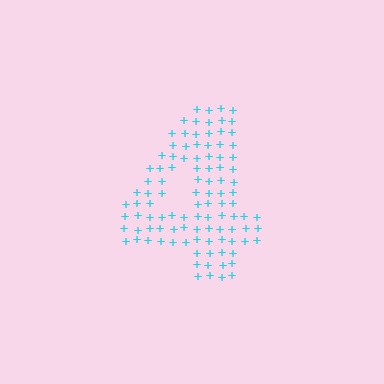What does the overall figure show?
The overall figure shows the digit 4.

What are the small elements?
The small elements are plus signs.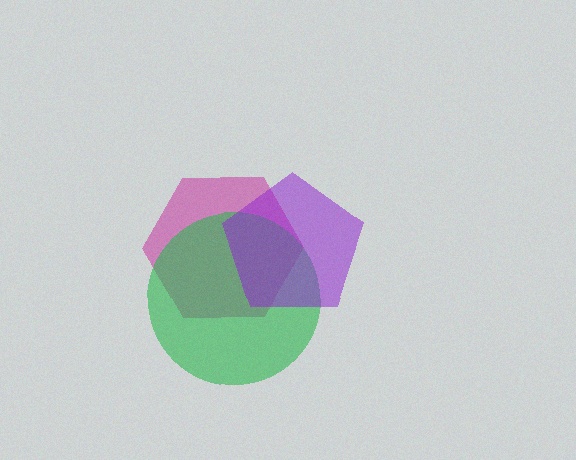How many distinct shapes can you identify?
There are 3 distinct shapes: a magenta hexagon, a green circle, a purple pentagon.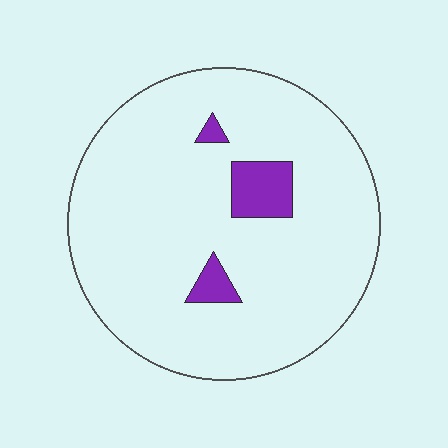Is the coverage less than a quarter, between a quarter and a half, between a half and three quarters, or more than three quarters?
Less than a quarter.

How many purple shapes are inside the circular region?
3.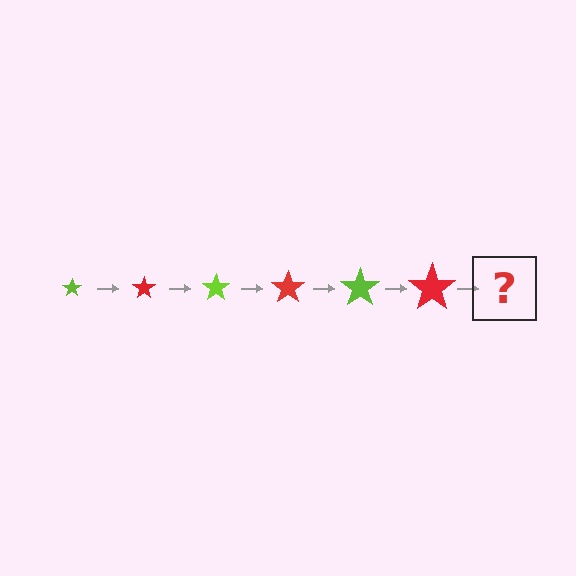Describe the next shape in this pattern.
It should be a lime star, larger than the previous one.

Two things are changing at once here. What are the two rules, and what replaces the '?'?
The two rules are that the star grows larger each step and the color cycles through lime and red. The '?' should be a lime star, larger than the previous one.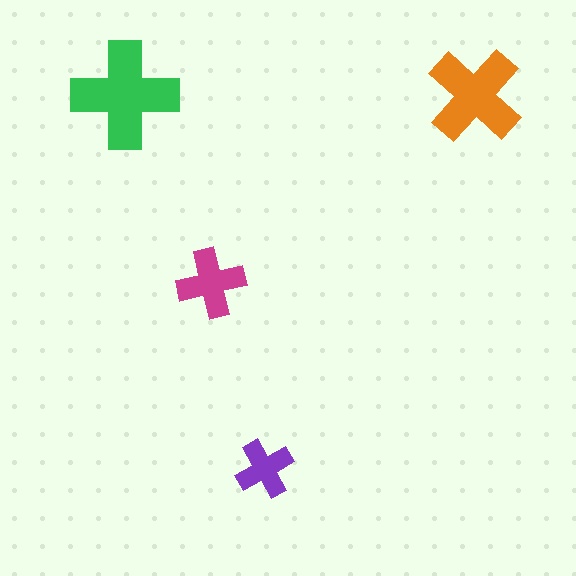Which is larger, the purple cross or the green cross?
The green one.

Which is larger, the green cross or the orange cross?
The green one.